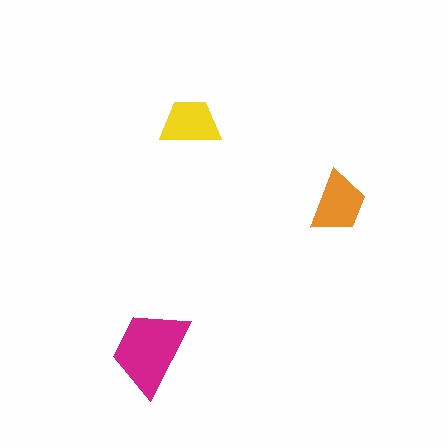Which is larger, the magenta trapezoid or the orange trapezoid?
The magenta one.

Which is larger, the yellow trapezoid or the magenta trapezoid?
The magenta one.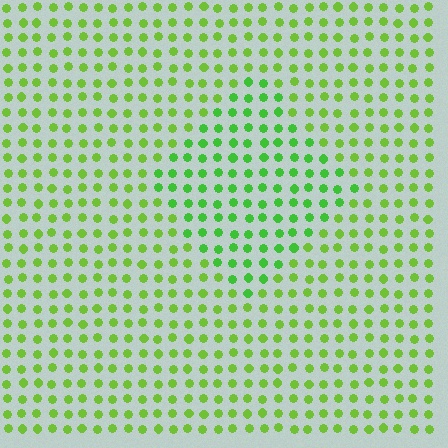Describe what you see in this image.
The image is filled with small lime elements in a uniform arrangement. A diamond-shaped region is visible where the elements are tinted to a slightly different hue, forming a subtle color boundary.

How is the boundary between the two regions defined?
The boundary is defined purely by a slight shift in hue (about 22 degrees). Spacing, size, and orientation are identical on both sides.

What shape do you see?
I see a diamond.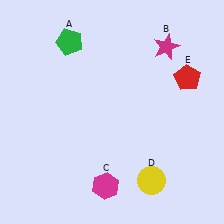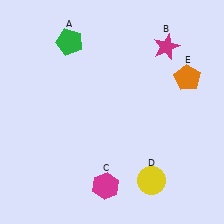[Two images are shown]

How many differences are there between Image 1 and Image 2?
There is 1 difference between the two images.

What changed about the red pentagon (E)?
In Image 1, E is red. In Image 2, it changed to orange.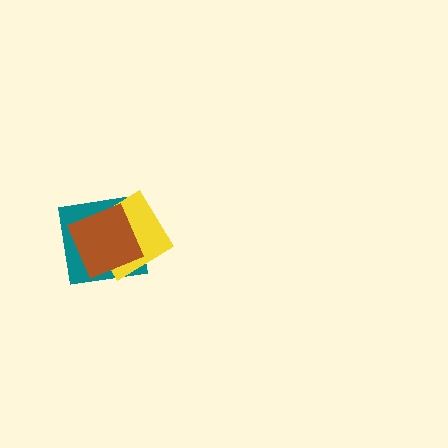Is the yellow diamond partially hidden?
Yes, it is partially covered by another shape.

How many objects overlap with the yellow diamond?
2 objects overlap with the yellow diamond.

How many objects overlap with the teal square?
2 objects overlap with the teal square.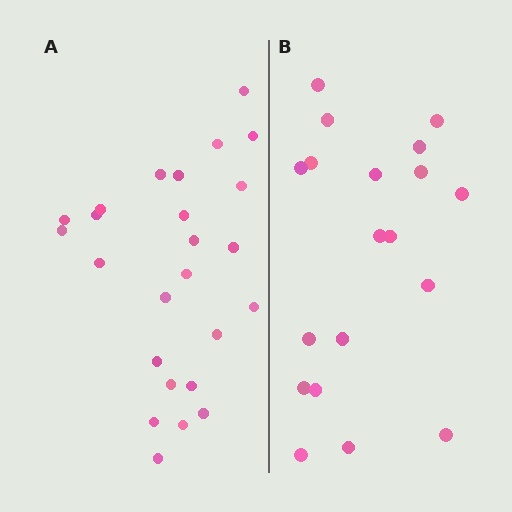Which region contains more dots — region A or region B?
Region A (the left region) has more dots.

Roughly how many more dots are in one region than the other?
Region A has about 6 more dots than region B.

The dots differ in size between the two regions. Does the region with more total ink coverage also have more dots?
No. Region B has more total ink coverage because its dots are larger, but region A actually contains more individual dots. Total area can be misleading — the number of items is what matters here.